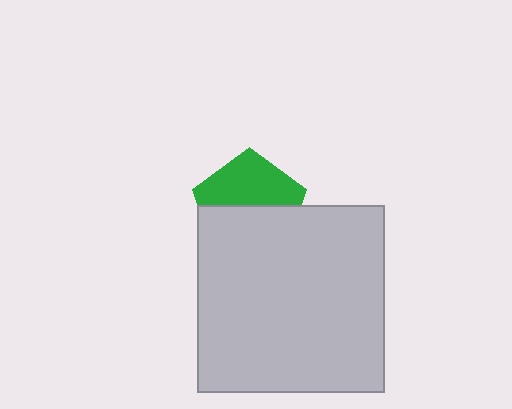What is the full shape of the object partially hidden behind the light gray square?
The partially hidden object is a green pentagon.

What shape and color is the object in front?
The object in front is a light gray square.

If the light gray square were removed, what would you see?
You would see the complete green pentagon.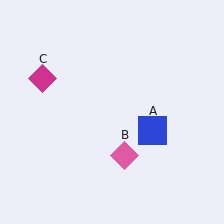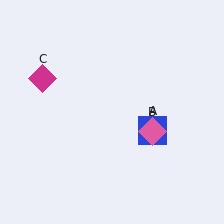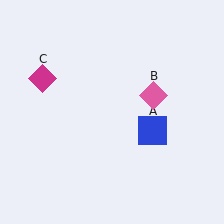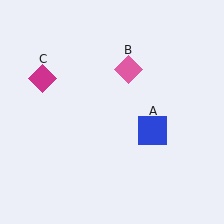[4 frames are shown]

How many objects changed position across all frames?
1 object changed position: pink diamond (object B).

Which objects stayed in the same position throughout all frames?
Blue square (object A) and magenta diamond (object C) remained stationary.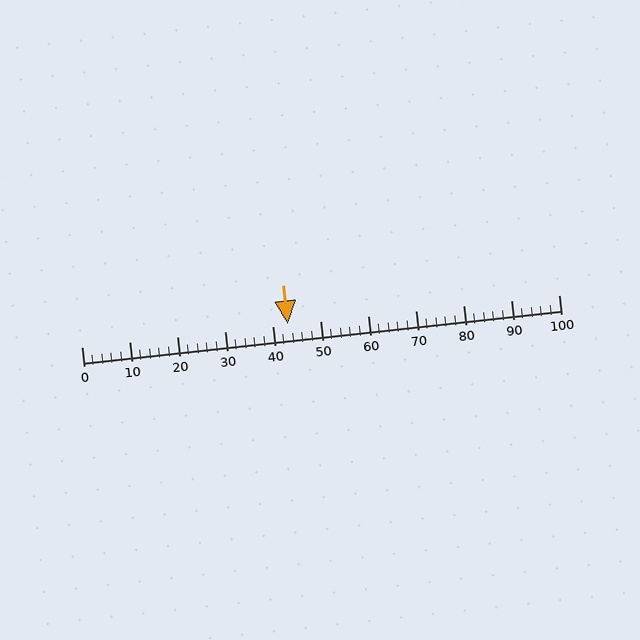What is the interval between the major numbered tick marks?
The major tick marks are spaced 10 units apart.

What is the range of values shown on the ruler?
The ruler shows values from 0 to 100.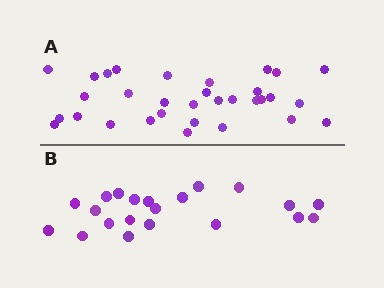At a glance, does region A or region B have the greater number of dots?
Region A (the top region) has more dots.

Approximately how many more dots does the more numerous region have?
Region A has roughly 12 or so more dots than region B.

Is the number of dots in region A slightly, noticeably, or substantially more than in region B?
Region A has substantially more. The ratio is roughly 1.5 to 1.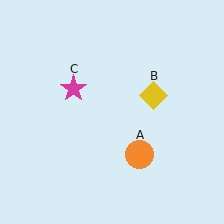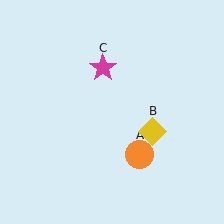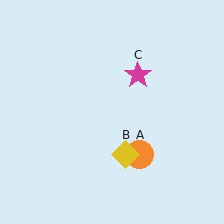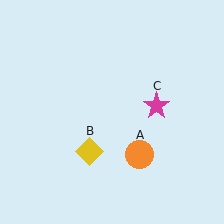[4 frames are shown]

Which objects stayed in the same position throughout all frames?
Orange circle (object A) remained stationary.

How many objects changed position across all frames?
2 objects changed position: yellow diamond (object B), magenta star (object C).